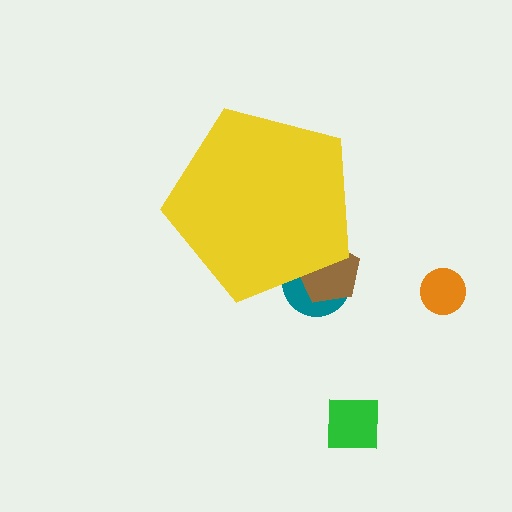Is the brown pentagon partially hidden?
Yes, the brown pentagon is partially hidden behind the yellow pentagon.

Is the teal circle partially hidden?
Yes, the teal circle is partially hidden behind the yellow pentagon.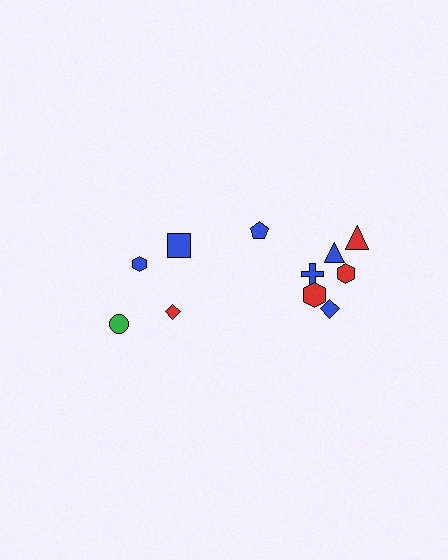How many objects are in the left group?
There are 4 objects.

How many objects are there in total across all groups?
There are 11 objects.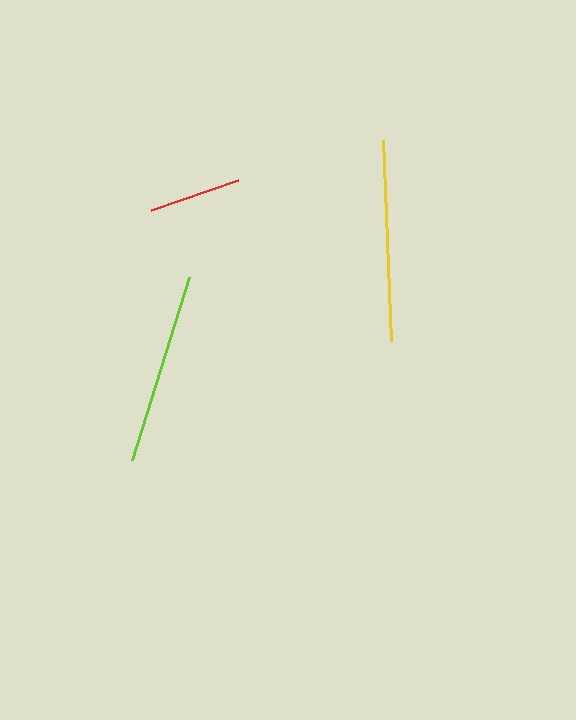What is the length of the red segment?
The red segment is approximately 92 pixels long.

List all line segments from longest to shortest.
From longest to shortest: yellow, lime, red.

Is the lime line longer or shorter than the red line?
The lime line is longer than the red line.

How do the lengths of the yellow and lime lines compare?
The yellow and lime lines are approximately the same length.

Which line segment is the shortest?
The red line is the shortest at approximately 92 pixels.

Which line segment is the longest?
The yellow line is the longest at approximately 201 pixels.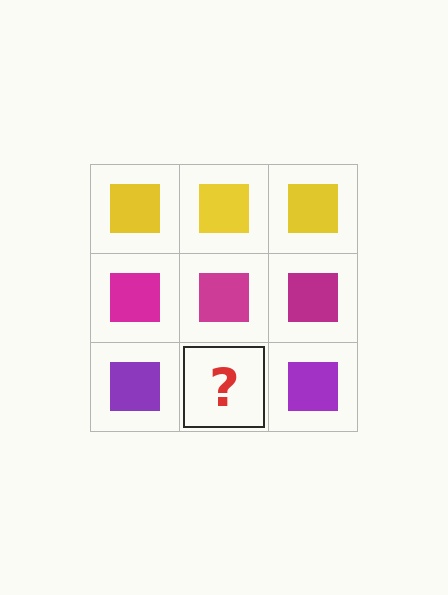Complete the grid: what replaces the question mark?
The question mark should be replaced with a purple square.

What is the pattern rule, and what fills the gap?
The rule is that each row has a consistent color. The gap should be filled with a purple square.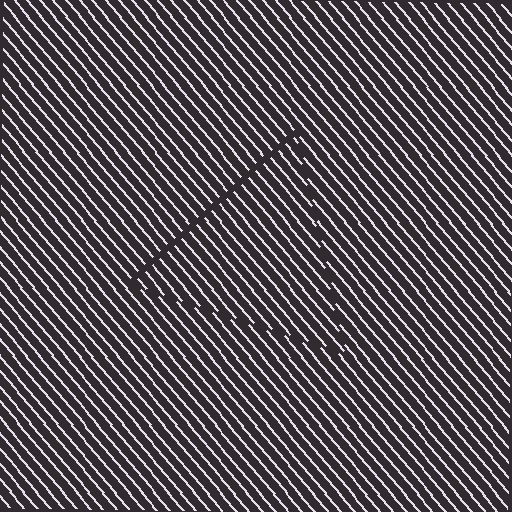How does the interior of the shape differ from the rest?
The interior of the shape contains the same grating, shifted by half a period — the contour is defined by the phase discontinuity where line-ends from the inner and outer gratings abut.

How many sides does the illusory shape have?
3 sides — the line-ends trace a triangle.